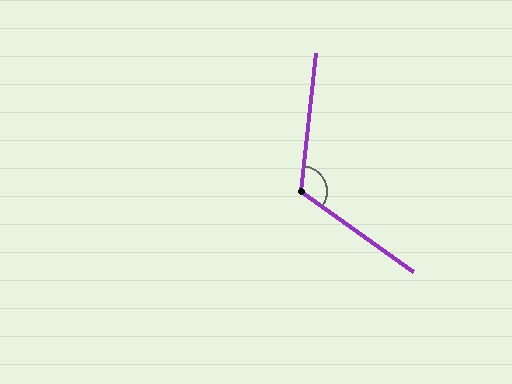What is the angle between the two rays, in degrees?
Approximately 119 degrees.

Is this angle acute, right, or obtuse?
It is obtuse.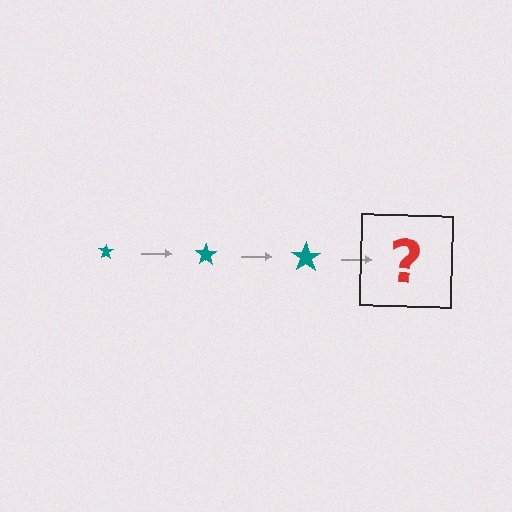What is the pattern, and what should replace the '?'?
The pattern is that the star gets progressively larger each step. The '?' should be a teal star, larger than the previous one.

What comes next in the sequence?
The next element should be a teal star, larger than the previous one.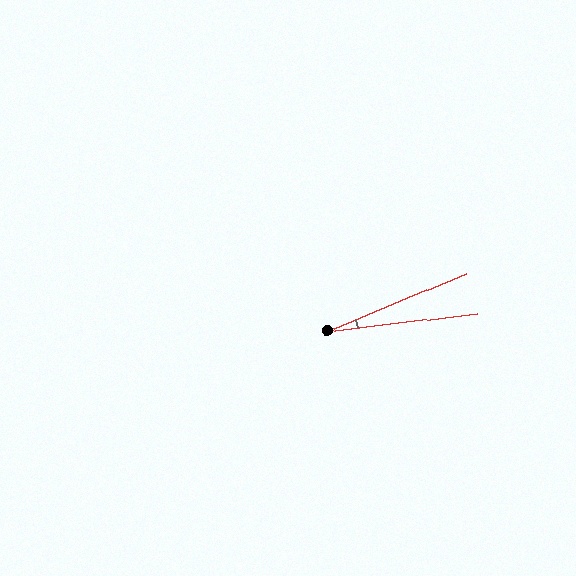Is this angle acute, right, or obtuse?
It is acute.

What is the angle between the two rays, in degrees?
Approximately 16 degrees.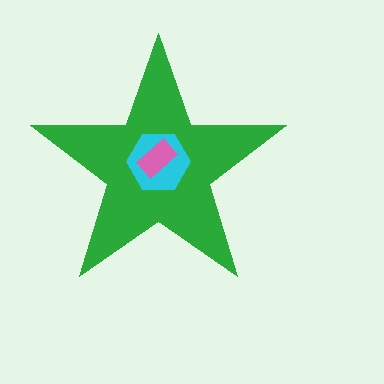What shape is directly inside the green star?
The cyan hexagon.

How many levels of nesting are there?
3.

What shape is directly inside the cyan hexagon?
The pink rectangle.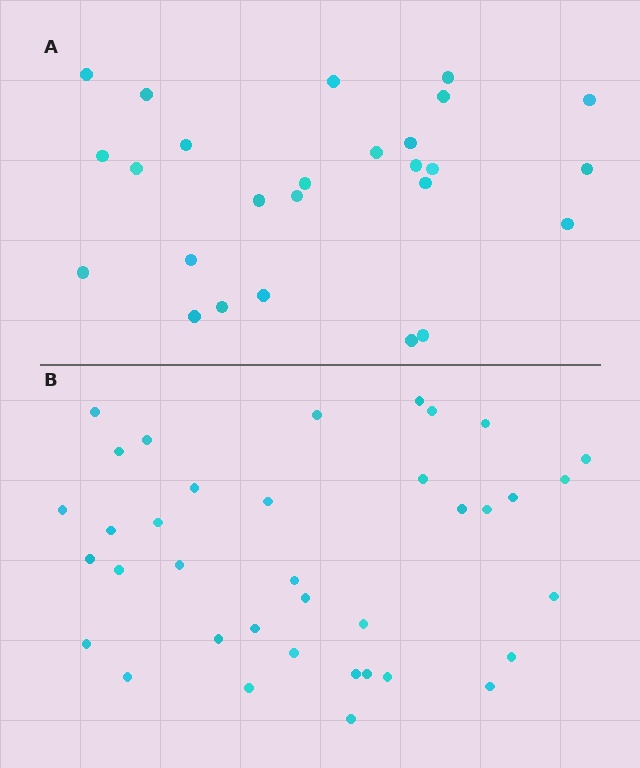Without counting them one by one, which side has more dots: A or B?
Region B (the bottom region) has more dots.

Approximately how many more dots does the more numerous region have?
Region B has roughly 12 or so more dots than region A.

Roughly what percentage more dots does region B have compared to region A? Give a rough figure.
About 40% more.